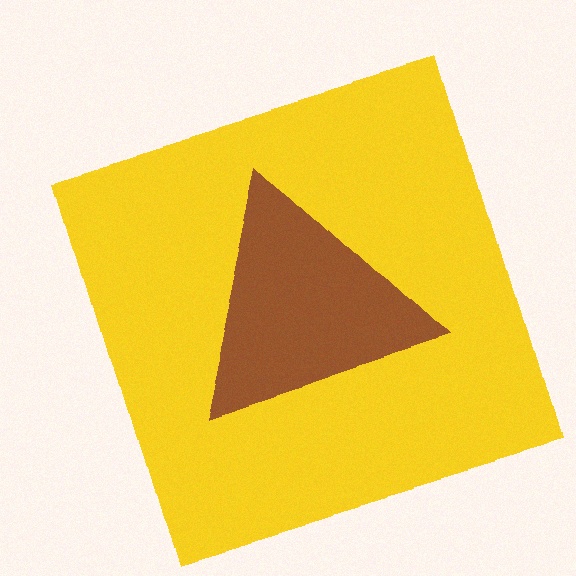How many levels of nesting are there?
2.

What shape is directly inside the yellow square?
The brown triangle.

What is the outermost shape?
The yellow square.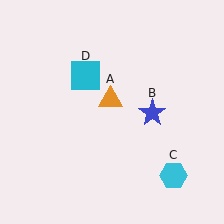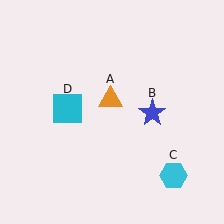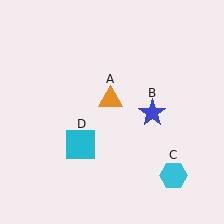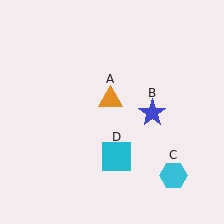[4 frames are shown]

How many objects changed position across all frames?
1 object changed position: cyan square (object D).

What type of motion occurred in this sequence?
The cyan square (object D) rotated counterclockwise around the center of the scene.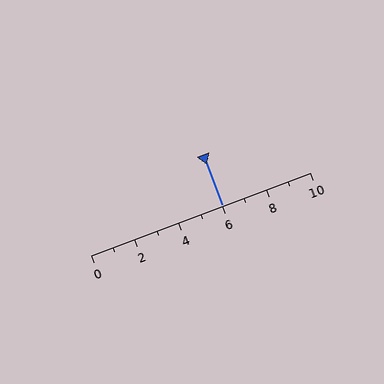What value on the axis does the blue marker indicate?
The marker indicates approximately 6.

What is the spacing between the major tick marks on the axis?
The major ticks are spaced 2 apart.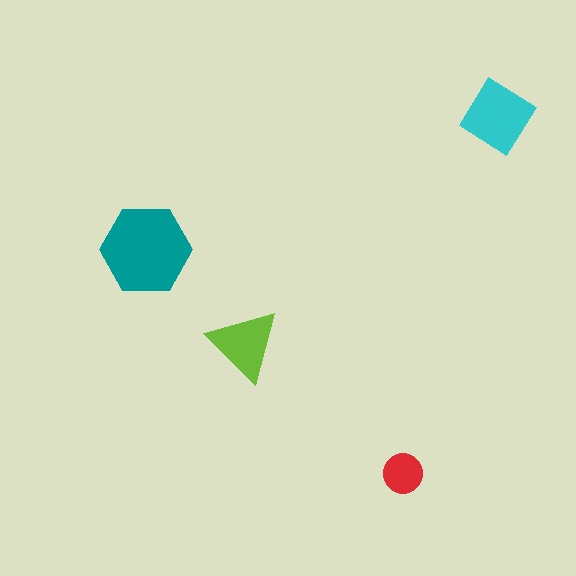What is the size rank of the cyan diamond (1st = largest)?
2nd.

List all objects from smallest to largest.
The red circle, the lime triangle, the cyan diamond, the teal hexagon.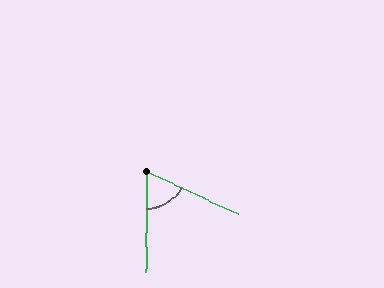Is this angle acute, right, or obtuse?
It is acute.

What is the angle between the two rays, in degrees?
Approximately 65 degrees.